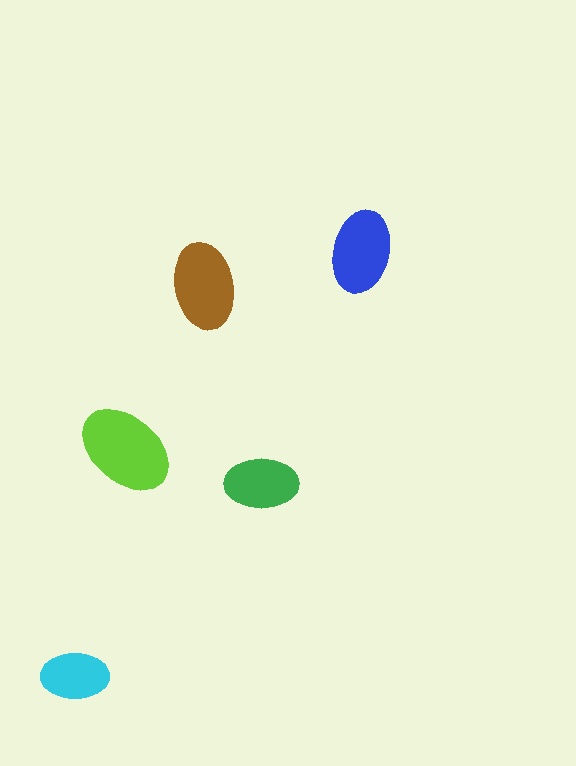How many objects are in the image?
There are 5 objects in the image.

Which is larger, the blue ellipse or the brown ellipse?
The brown one.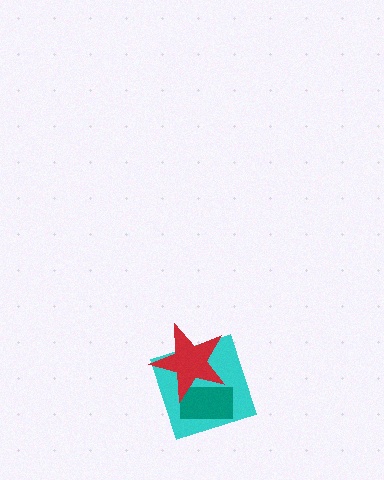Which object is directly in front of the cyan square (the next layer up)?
The teal rectangle is directly in front of the cyan square.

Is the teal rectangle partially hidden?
Yes, it is partially covered by another shape.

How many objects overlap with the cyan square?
2 objects overlap with the cyan square.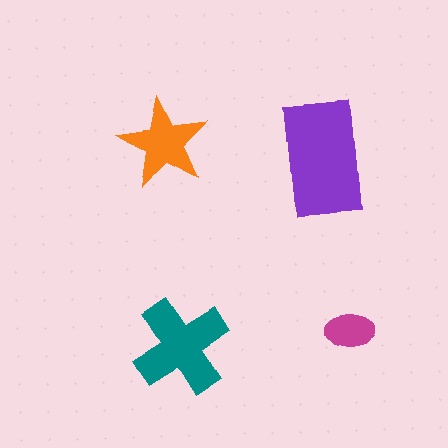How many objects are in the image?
There are 4 objects in the image.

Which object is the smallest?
The magenta ellipse.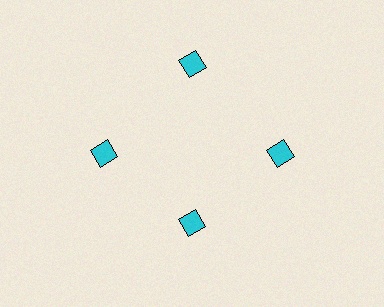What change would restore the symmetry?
The symmetry would be restored by moving it outward, back onto the ring so that all 4 squares sit at equal angles and equal distance from the center.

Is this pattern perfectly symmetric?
No. The 4 cyan squares are arranged in a ring, but one element near the 6 o'clock position is pulled inward toward the center, breaking the 4-fold rotational symmetry.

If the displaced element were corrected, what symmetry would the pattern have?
It would have 4-fold rotational symmetry — the pattern would map onto itself every 90 degrees.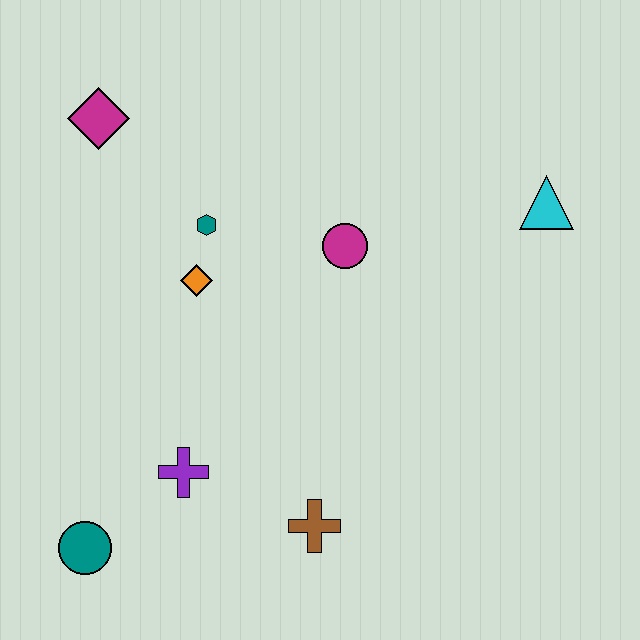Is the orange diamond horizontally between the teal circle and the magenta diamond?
No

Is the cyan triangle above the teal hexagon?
Yes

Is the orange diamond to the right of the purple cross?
Yes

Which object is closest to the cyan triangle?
The magenta circle is closest to the cyan triangle.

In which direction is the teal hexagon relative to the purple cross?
The teal hexagon is above the purple cross.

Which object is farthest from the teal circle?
The cyan triangle is farthest from the teal circle.